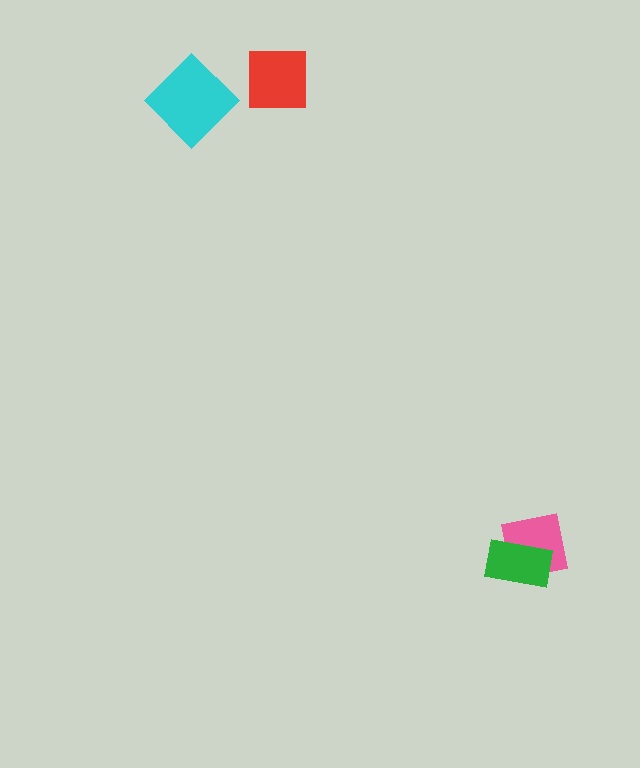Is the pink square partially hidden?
Yes, it is partially covered by another shape.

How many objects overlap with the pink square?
1 object overlaps with the pink square.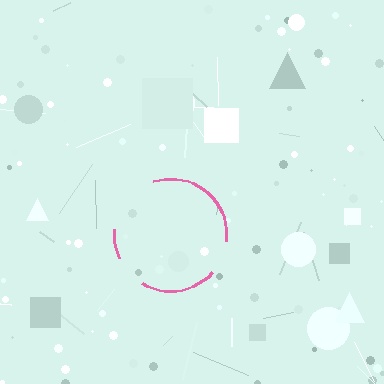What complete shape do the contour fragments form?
The contour fragments form a circle.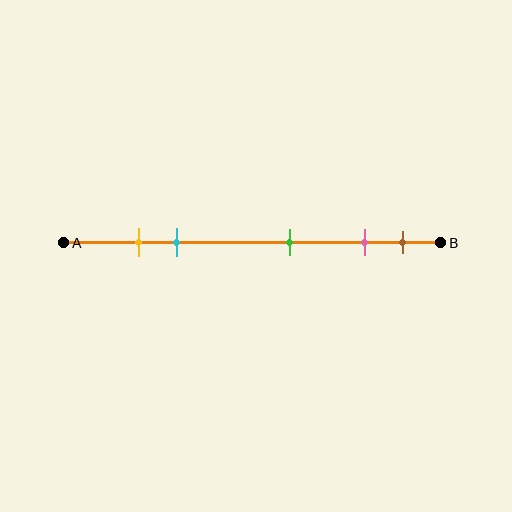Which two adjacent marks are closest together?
The yellow and cyan marks are the closest adjacent pair.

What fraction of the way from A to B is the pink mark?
The pink mark is approximately 80% (0.8) of the way from A to B.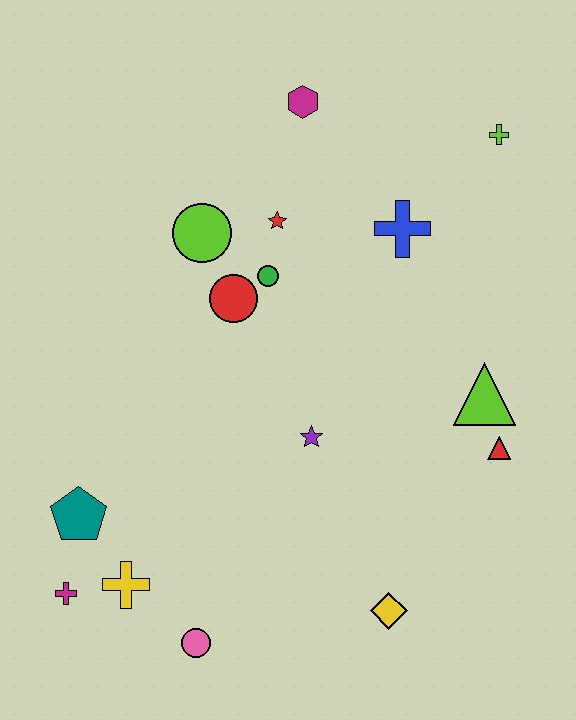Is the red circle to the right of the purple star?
No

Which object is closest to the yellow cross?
The magenta cross is closest to the yellow cross.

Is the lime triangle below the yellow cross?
No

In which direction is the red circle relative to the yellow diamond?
The red circle is above the yellow diamond.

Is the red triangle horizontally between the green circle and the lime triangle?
No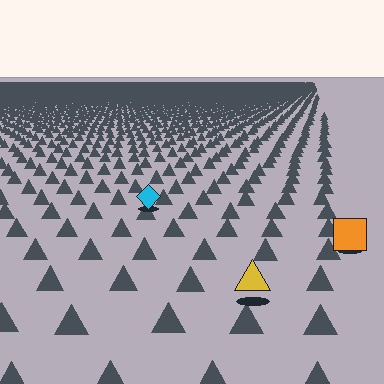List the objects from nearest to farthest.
From nearest to farthest: the yellow triangle, the orange square, the cyan diamond.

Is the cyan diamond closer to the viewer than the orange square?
No. The orange square is closer — you can tell from the texture gradient: the ground texture is coarser near it.